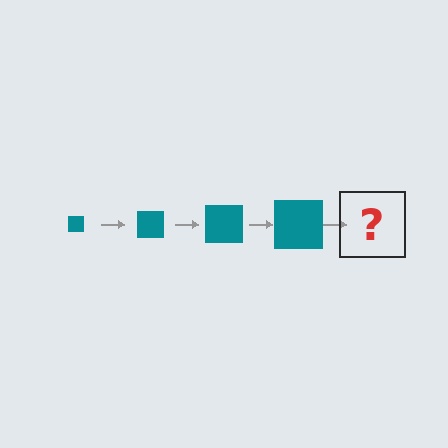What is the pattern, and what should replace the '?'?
The pattern is that the square gets progressively larger each step. The '?' should be a teal square, larger than the previous one.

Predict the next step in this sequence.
The next step is a teal square, larger than the previous one.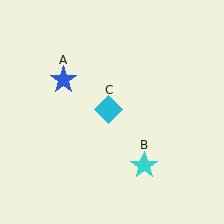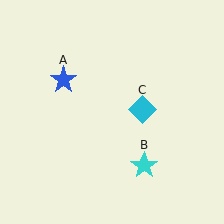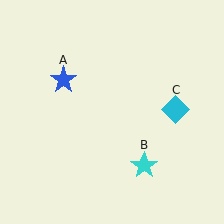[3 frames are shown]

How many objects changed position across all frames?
1 object changed position: cyan diamond (object C).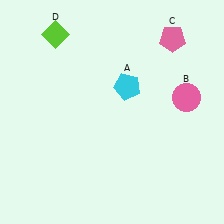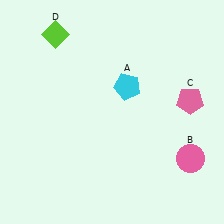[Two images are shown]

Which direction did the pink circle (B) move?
The pink circle (B) moved down.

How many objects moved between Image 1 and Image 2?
2 objects moved between the two images.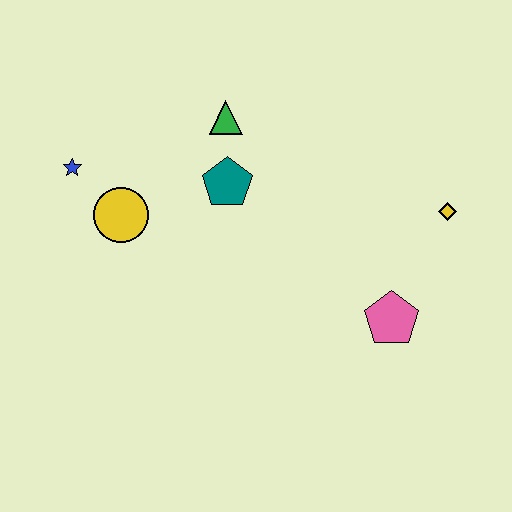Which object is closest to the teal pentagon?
The green triangle is closest to the teal pentagon.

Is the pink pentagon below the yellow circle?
Yes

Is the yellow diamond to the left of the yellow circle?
No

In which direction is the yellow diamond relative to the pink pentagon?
The yellow diamond is above the pink pentagon.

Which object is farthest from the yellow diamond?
The blue star is farthest from the yellow diamond.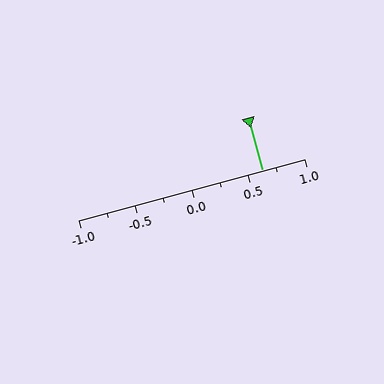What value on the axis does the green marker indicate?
The marker indicates approximately 0.62.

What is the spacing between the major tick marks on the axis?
The major ticks are spaced 0.5 apart.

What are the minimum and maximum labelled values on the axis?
The axis runs from -1.0 to 1.0.